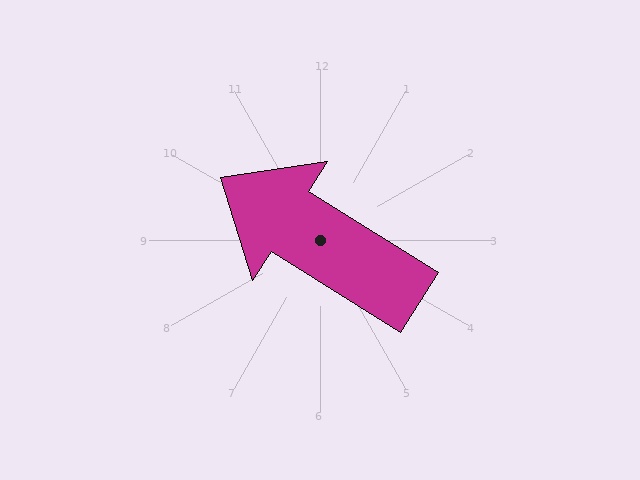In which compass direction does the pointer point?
Northwest.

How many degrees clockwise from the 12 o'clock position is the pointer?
Approximately 302 degrees.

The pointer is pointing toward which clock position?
Roughly 10 o'clock.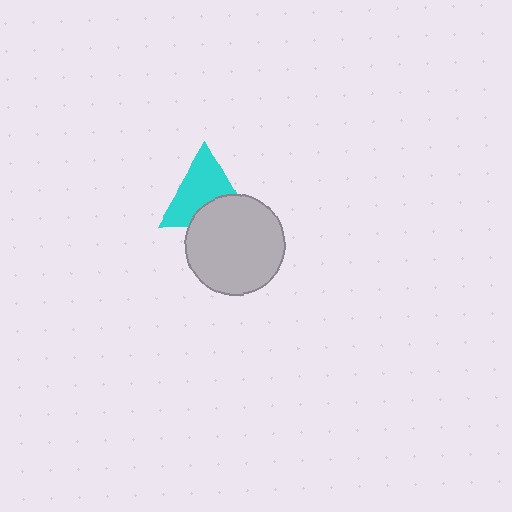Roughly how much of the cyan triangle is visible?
Most of it is visible (roughly 66%).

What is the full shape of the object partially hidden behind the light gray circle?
The partially hidden object is a cyan triangle.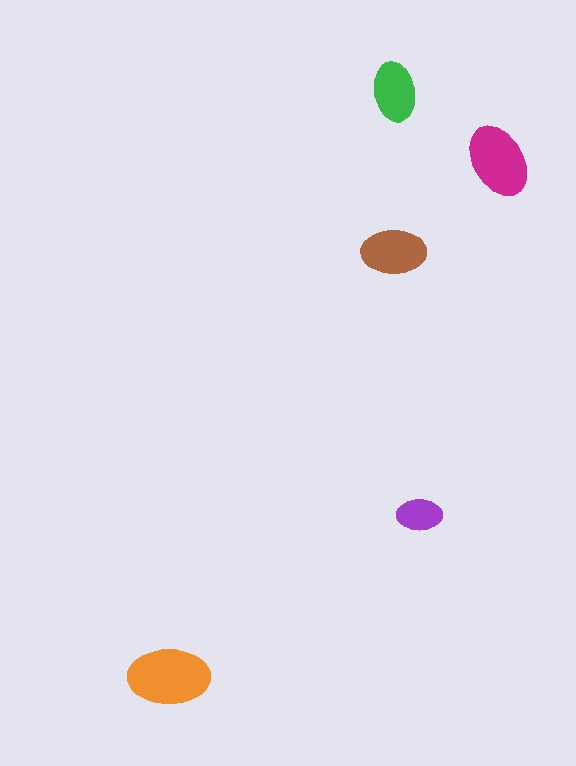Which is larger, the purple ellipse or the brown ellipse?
The brown one.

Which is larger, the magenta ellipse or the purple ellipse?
The magenta one.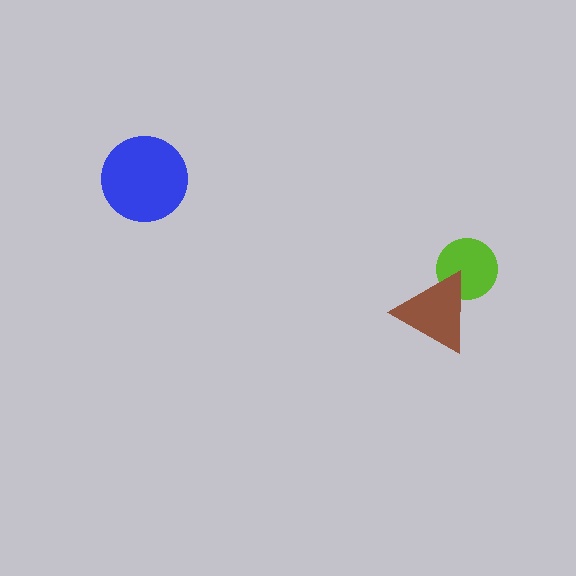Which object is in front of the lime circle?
The brown triangle is in front of the lime circle.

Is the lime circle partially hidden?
Yes, it is partially covered by another shape.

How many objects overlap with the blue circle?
0 objects overlap with the blue circle.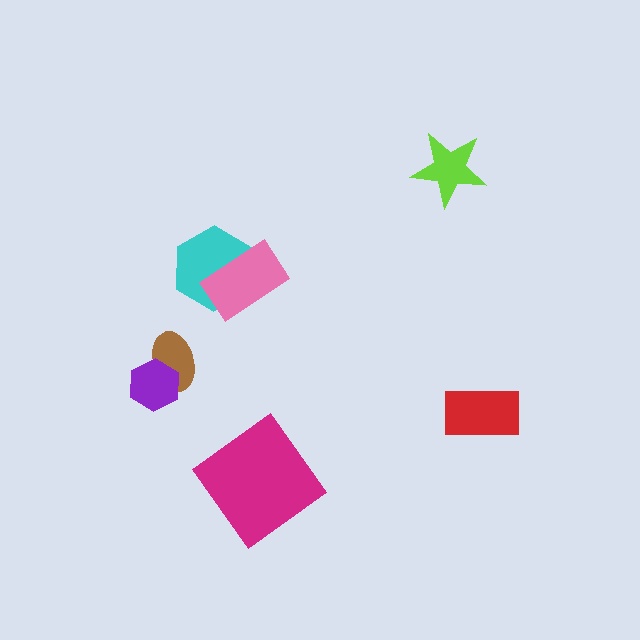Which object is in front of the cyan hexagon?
The pink rectangle is in front of the cyan hexagon.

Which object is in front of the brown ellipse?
The purple hexagon is in front of the brown ellipse.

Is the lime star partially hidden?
No, no other shape covers it.